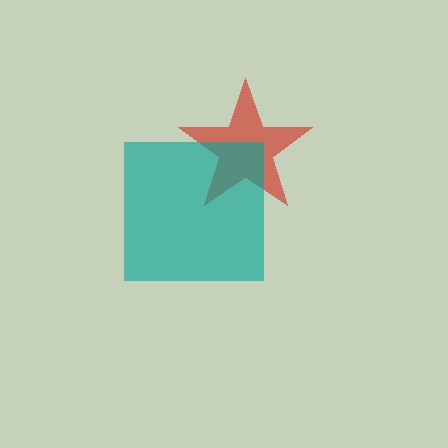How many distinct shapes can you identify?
There are 2 distinct shapes: a red star, a teal square.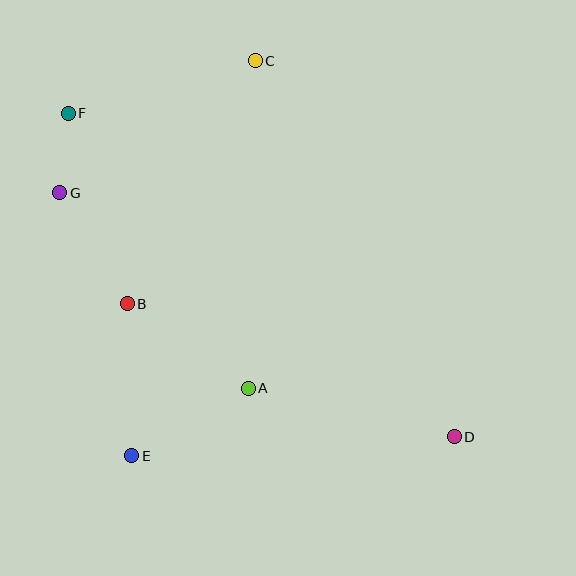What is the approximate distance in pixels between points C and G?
The distance between C and G is approximately 236 pixels.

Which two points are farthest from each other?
Points D and F are farthest from each other.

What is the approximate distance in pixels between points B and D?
The distance between B and D is approximately 353 pixels.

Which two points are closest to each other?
Points F and G are closest to each other.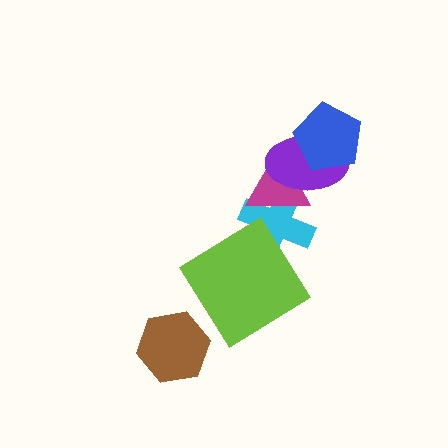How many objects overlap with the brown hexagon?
0 objects overlap with the brown hexagon.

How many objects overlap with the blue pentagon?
1 object overlaps with the blue pentagon.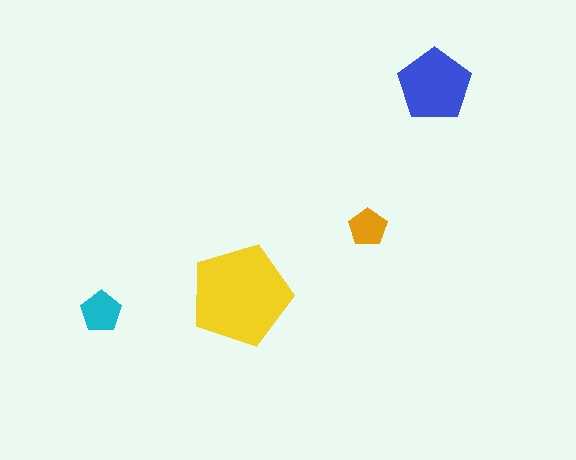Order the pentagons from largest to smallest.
the yellow one, the blue one, the cyan one, the orange one.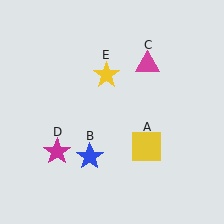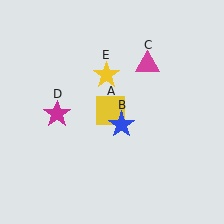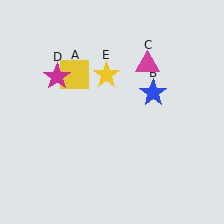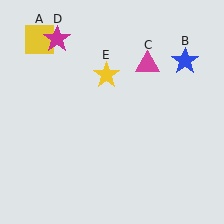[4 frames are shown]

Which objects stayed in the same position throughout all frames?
Magenta triangle (object C) and yellow star (object E) remained stationary.